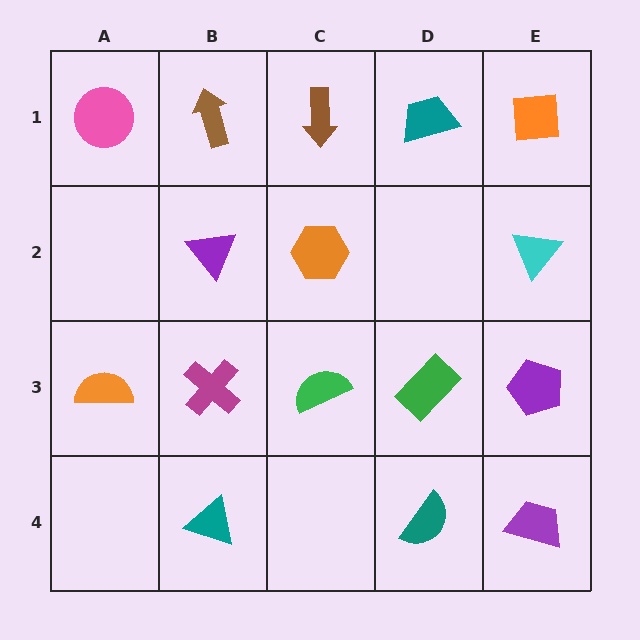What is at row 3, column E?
A purple pentagon.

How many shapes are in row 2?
3 shapes.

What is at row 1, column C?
A brown arrow.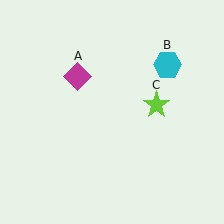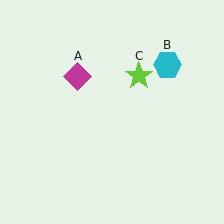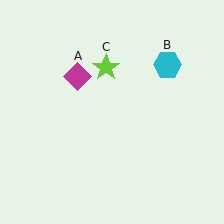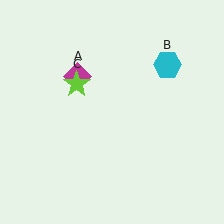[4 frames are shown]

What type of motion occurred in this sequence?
The lime star (object C) rotated counterclockwise around the center of the scene.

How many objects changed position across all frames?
1 object changed position: lime star (object C).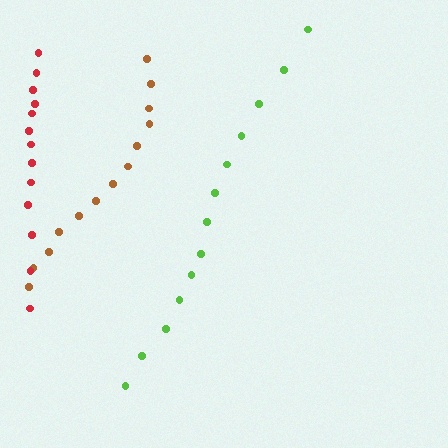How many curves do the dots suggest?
There are 3 distinct paths.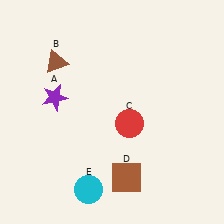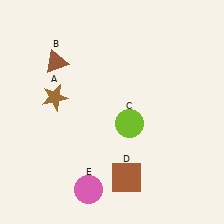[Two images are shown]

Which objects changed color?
A changed from purple to brown. C changed from red to lime. E changed from cyan to pink.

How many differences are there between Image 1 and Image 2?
There are 3 differences between the two images.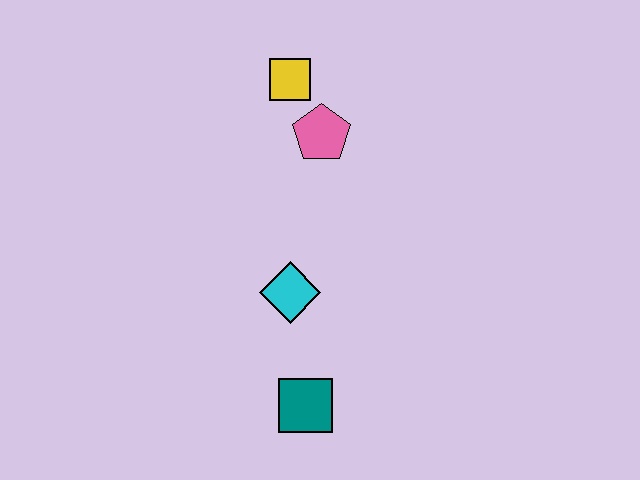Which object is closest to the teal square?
The cyan diamond is closest to the teal square.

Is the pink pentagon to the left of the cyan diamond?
No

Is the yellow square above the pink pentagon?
Yes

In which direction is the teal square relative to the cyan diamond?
The teal square is below the cyan diamond.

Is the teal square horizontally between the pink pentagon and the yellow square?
Yes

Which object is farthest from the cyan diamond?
The yellow square is farthest from the cyan diamond.